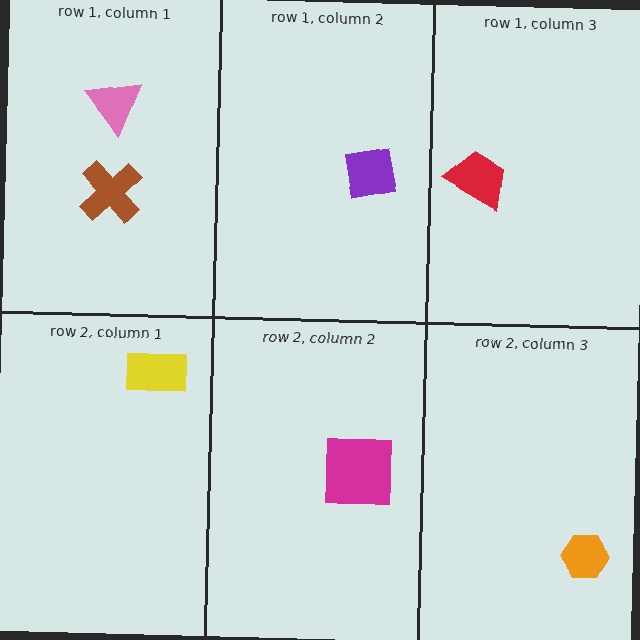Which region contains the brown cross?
The row 1, column 1 region.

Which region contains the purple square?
The row 1, column 2 region.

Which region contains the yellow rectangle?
The row 2, column 1 region.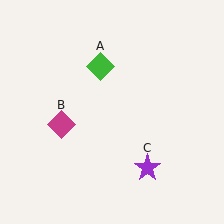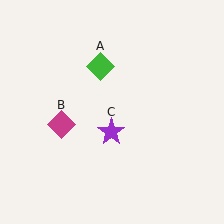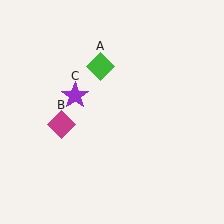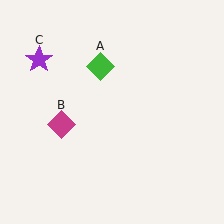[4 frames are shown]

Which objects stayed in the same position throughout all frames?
Green diamond (object A) and magenta diamond (object B) remained stationary.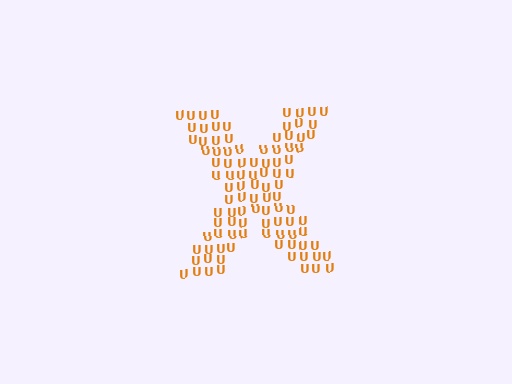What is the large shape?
The large shape is the letter X.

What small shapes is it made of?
It is made of small letter U's.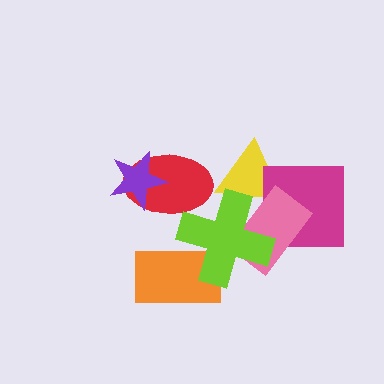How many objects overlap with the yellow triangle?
3 objects overlap with the yellow triangle.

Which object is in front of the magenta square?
The pink rectangle is in front of the magenta square.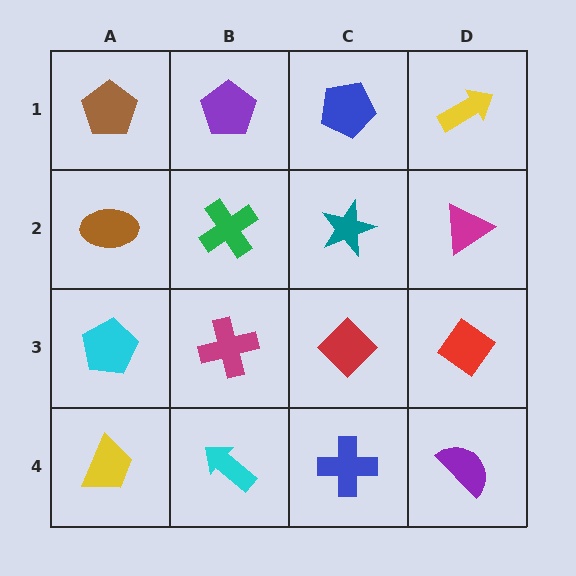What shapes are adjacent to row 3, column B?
A green cross (row 2, column B), a cyan arrow (row 4, column B), a cyan pentagon (row 3, column A), a red diamond (row 3, column C).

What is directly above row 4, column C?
A red diamond.